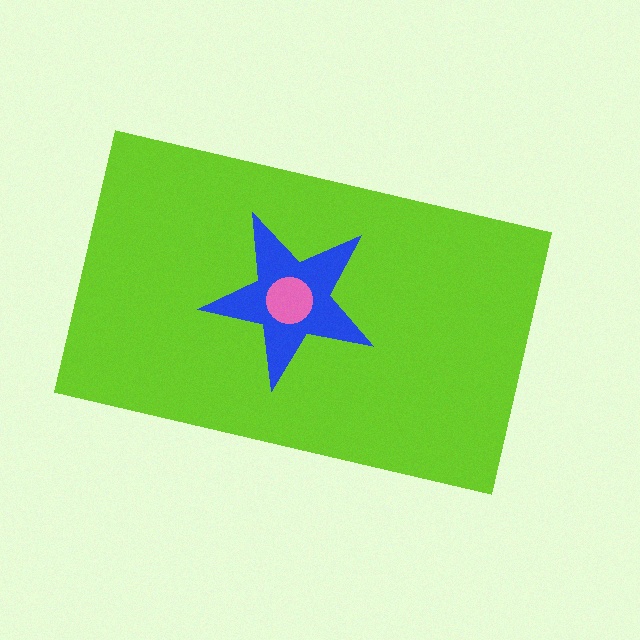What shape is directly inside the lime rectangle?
The blue star.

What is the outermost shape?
The lime rectangle.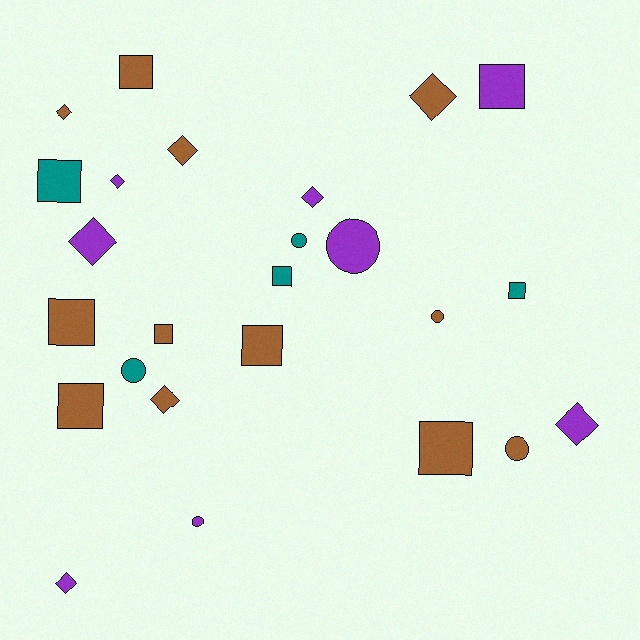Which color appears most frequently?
Brown, with 12 objects.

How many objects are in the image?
There are 25 objects.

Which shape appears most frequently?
Square, with 10 objects.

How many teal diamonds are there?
There are no teal diamonds.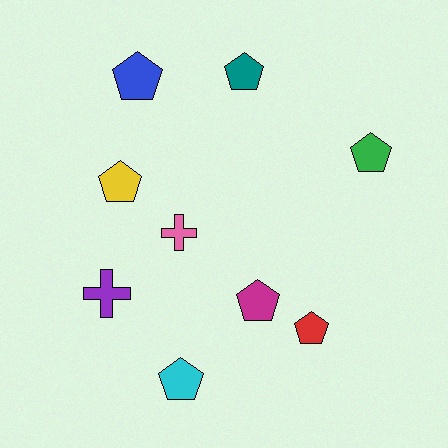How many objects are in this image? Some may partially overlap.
There are 9 objects.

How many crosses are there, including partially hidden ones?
There are 2 crosses.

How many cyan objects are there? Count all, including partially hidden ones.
There is 1 cyan object.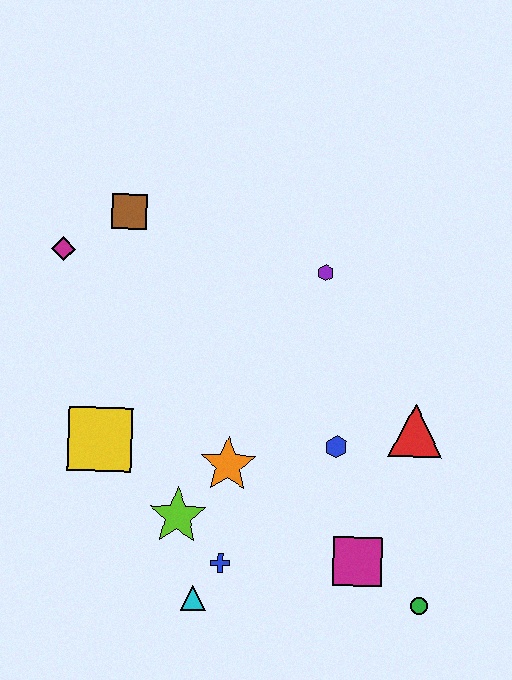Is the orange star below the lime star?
No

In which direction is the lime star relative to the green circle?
The lime star is to the left of the green circle.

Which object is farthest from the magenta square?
The magenta diamond is farthest from the magenta square.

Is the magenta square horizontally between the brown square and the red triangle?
Yes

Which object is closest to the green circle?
The magenta square is closest to the green circle.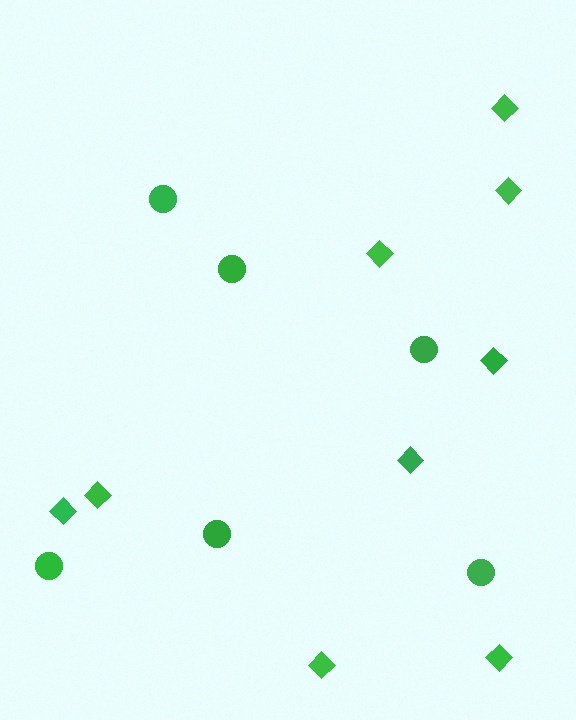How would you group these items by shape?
There are 2 groups: one group of diamonds (9) and one group of circles (6).